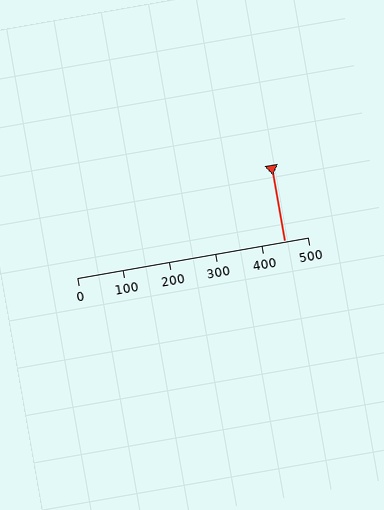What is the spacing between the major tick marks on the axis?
The major ticks are spaced 100 apart.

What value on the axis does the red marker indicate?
The marker indicates approximately 450.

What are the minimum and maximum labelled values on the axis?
The axis runs from 0 to 500.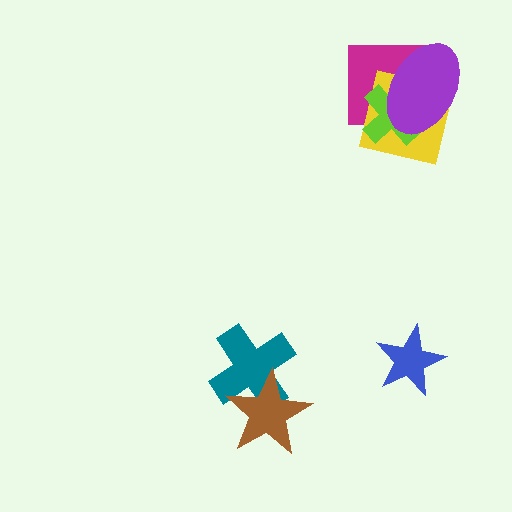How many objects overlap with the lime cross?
3 objects overlap with the lime cross.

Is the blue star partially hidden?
No, no other shape covers it.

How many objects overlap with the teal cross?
1 object overlaps with the teal cross.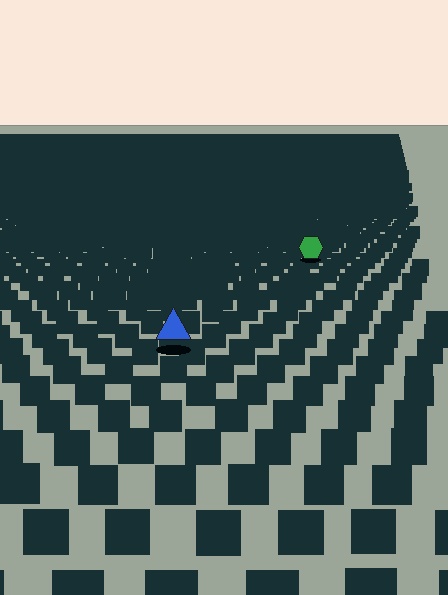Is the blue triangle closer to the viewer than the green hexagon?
Yes. The blue triangle is closer — you can tell from the texture gradient: the ground texture is coarser near it.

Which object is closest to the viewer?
The blue triangle is closest. The texture marks near it are larger and more spread out.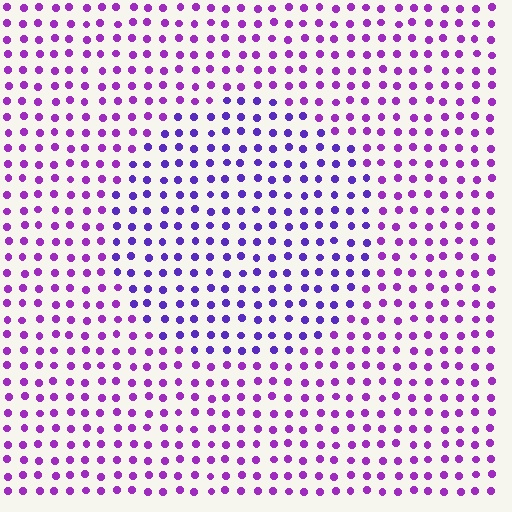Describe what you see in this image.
The image is filled with small purple elements in a uniform arrangement. A circle-shaped region is visible where the elements are tinted to a slightly different hue, forming a subtle color boundary.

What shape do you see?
I see a circle.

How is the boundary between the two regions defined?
The boundary is defined purely by a slight shift in hue (about 29 degrees). Spacing, size, and orientation are identical on both sides.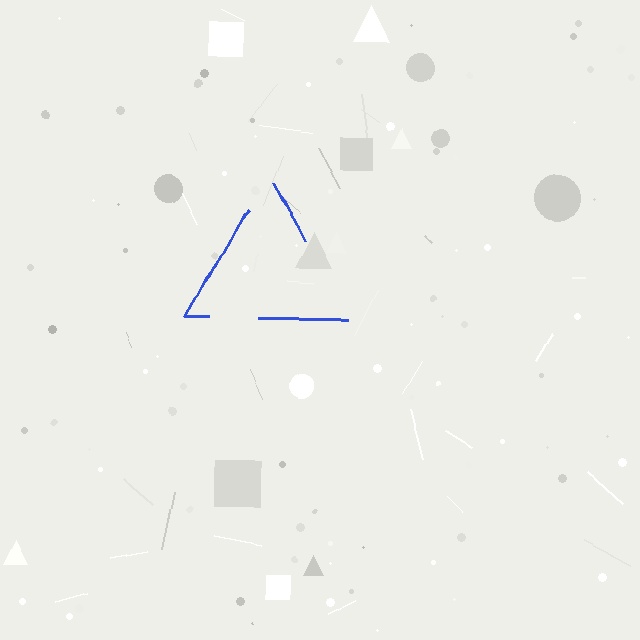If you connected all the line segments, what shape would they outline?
They would outline a triangle.